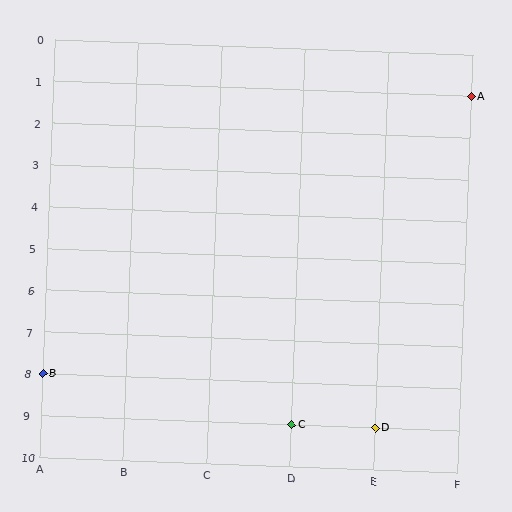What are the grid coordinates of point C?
Point C is at grid coordinates (D, 9).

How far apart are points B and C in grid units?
Points B and C are 3 columns and 1 row apart (about 3.2 grid units diagonally).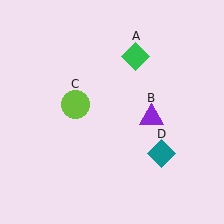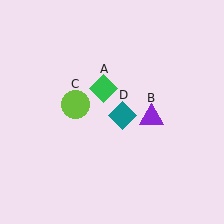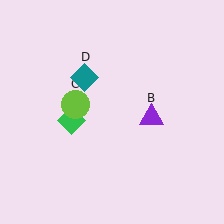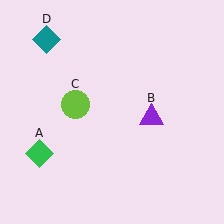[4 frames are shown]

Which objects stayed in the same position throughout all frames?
Purple triangle (object B) and lime circle (object C) remained stationary.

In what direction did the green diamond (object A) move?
The green diamond (object A) moved down and to the left.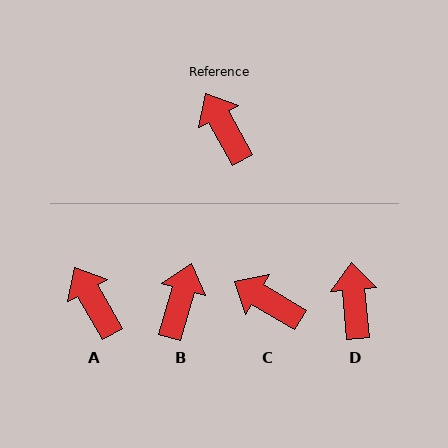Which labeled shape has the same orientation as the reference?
A.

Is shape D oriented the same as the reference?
No, it is off by about 25 degrees.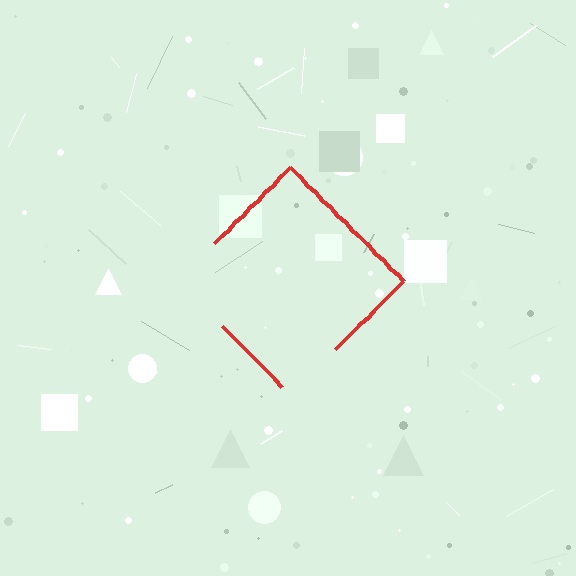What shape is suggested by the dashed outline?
The dashed outline suggests a diamond.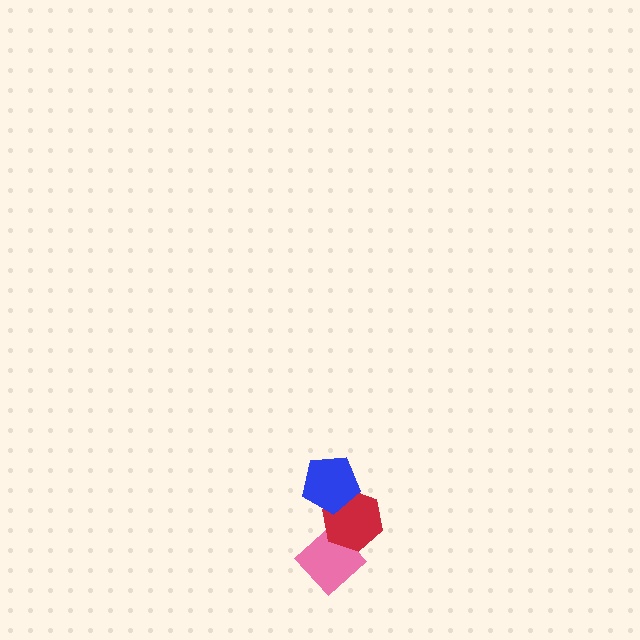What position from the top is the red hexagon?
The red hexagon is 2nd from the top.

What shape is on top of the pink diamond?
The red hexagon is on top of the pink diamond.